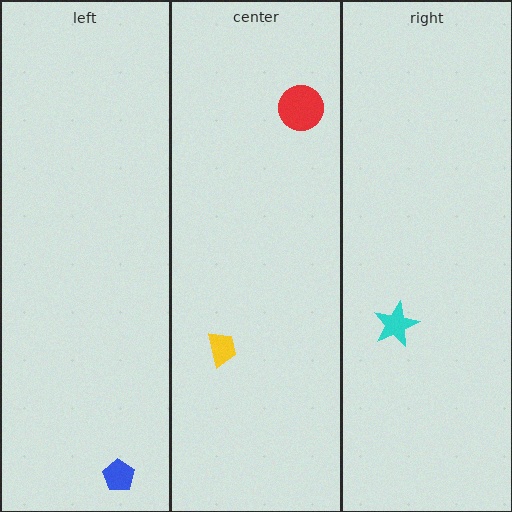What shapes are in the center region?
The yellow trapezoid, the red circle.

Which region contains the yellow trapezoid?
The center region.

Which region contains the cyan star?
The right region.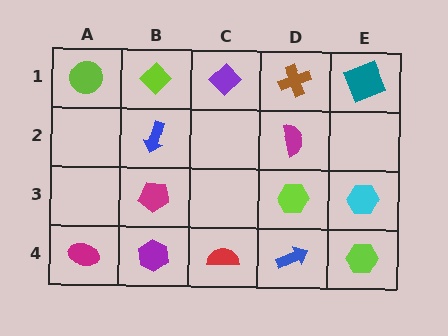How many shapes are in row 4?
5 shapes.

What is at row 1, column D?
A brown cross.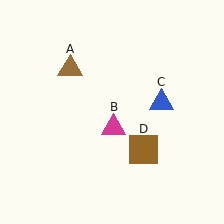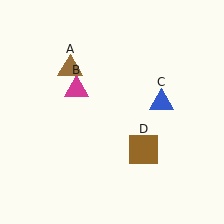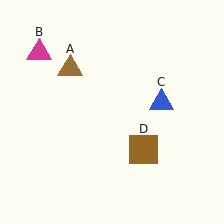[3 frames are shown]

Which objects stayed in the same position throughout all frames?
Brown triangle (object A) and blue triangle (object C) and brown square (object D) remained stationary.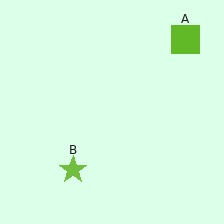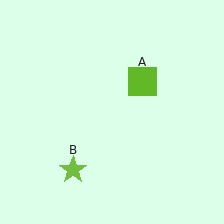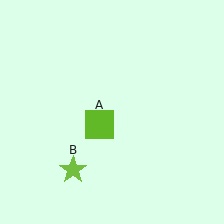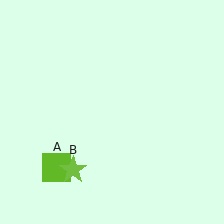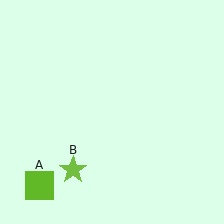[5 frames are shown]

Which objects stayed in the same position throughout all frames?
Lime star (object B) remained stationary.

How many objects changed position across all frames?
1 object changed position: lime square (object A).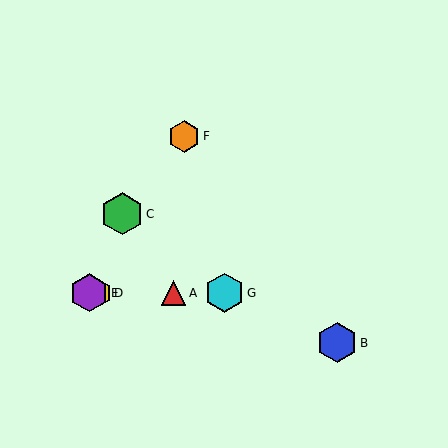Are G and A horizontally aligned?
Yes, both are at y≈293.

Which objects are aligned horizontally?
Objects A, D, E, G are aligned horizontally.